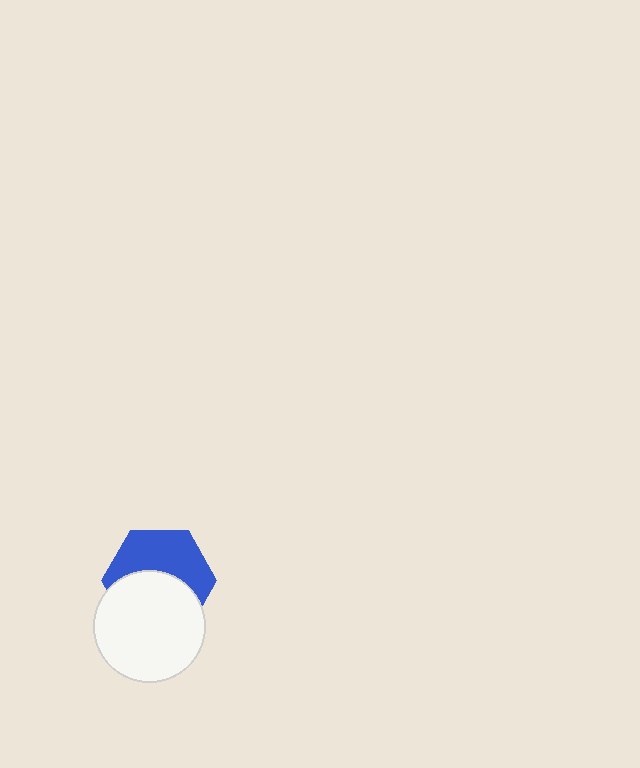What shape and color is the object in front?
The object in front is a white circle.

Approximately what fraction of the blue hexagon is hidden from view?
Roughly 50% of the blue hexagon is hidden behind the white circle.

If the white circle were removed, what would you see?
You would see the complete blue hexagon.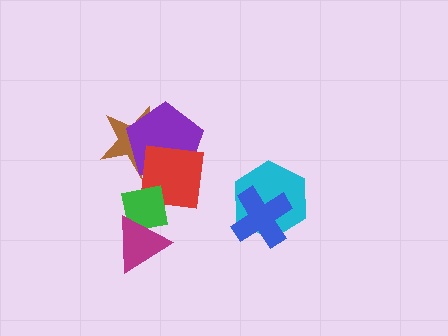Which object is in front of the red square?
The green square is in front of the red square.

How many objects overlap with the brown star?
2 objects overlap with the brown star.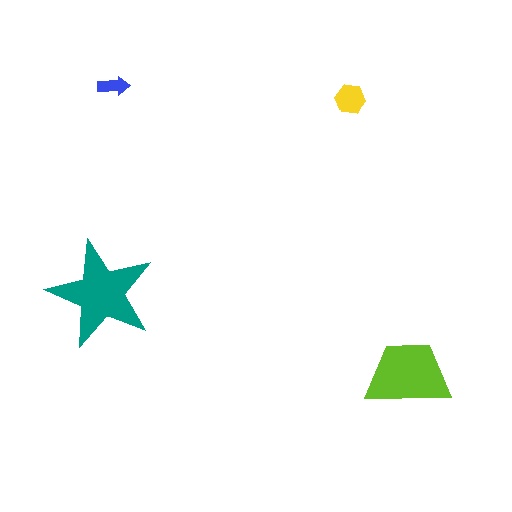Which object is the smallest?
The blue arrow.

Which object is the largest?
The teal star.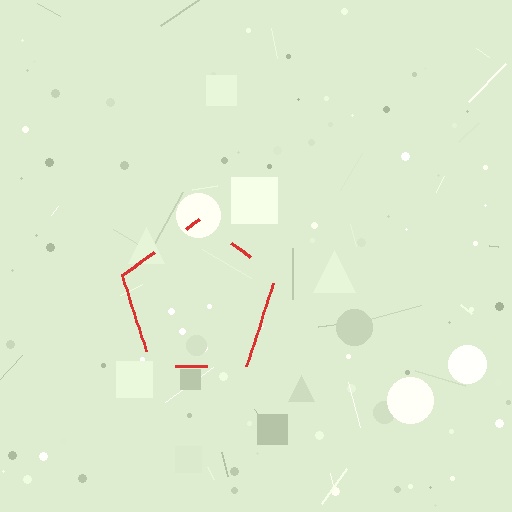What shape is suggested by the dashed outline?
The dashed outline suggests a pentagon.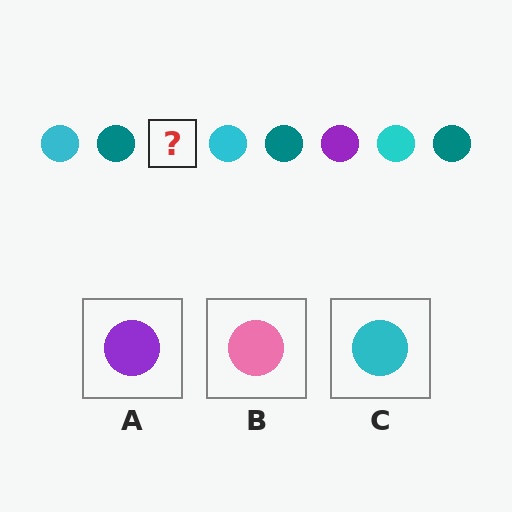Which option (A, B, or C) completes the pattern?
A.